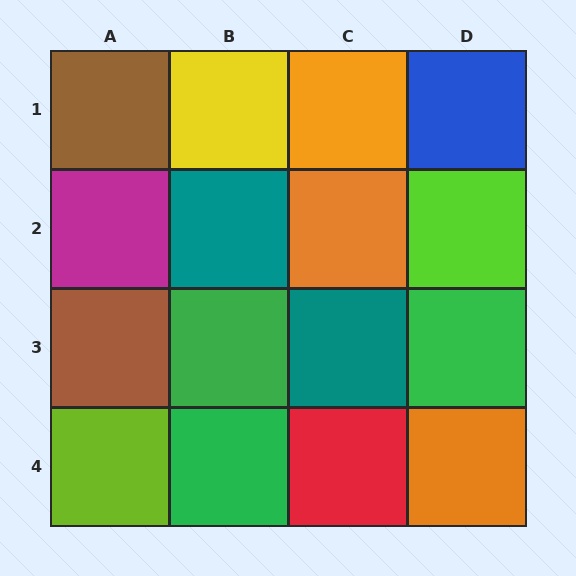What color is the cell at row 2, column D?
Lime.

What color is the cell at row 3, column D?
Green.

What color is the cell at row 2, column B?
Teal.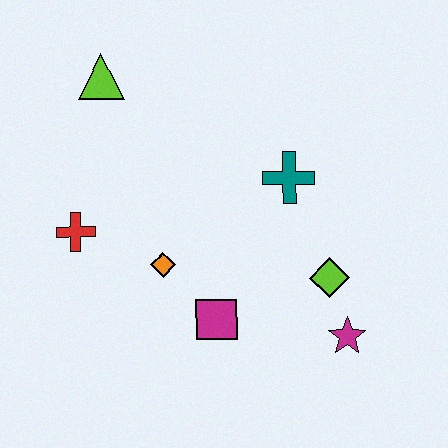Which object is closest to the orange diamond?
The magenta square is closest to the orange diamond.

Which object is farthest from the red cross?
The magenta star is farthest from the red cross.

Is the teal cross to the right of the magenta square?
Yes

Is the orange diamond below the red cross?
Yes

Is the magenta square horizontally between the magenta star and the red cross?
Yes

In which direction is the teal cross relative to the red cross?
The teal cross is to the right of the red cross.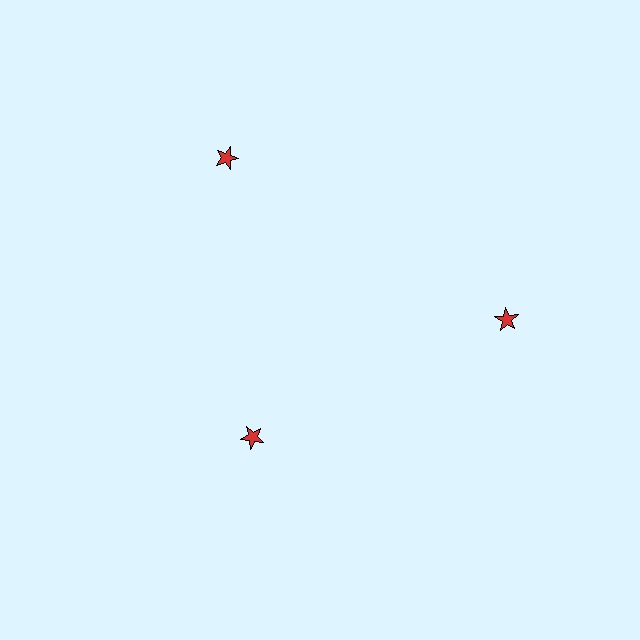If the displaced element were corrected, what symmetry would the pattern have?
It would have 3-fold rotational symmetry — the pattern would map onto itself every 120 degrees.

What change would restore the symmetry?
The symmetry would be restored by moving it outward, back onto the ring so that all 3 stars sit at equal angles and equal distance from the center.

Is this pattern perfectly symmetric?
No. The 3 red stars are arranged in a ring, but one element near the 7 o'clock position is pulled inward toward the center, breaking the 3-fold rotational symmetry.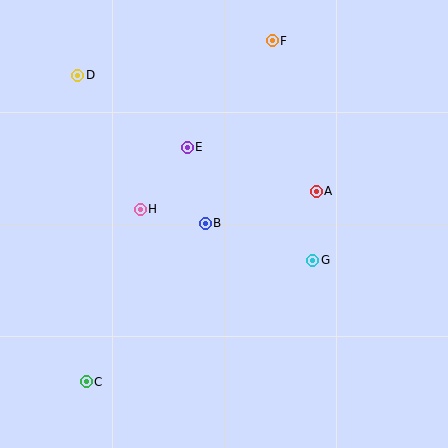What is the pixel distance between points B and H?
The distance between B and H is 66 pixels.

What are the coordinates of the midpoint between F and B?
The midpoint between F and B is at (239, 132).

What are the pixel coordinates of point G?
Point G is at (313, 260).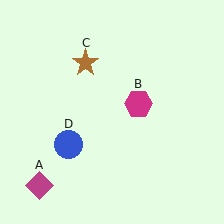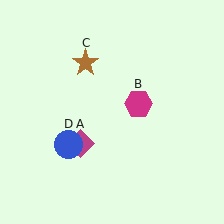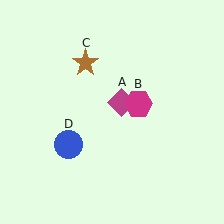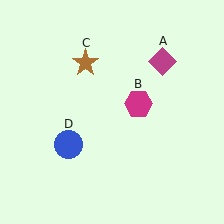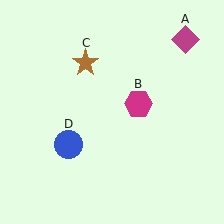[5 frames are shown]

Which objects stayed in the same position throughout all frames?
Magenta hexagon (object B) and brown star (object C) and blue circle (object D) remained stationary.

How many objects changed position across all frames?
1 object changed position: magenta diamond (object A).